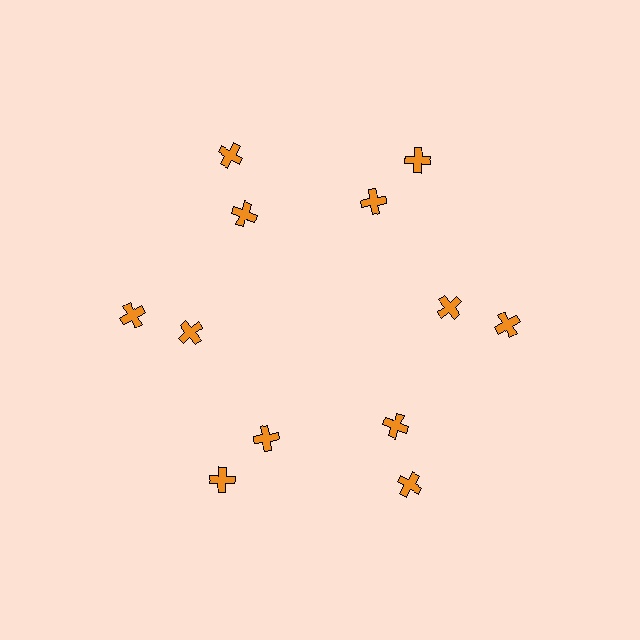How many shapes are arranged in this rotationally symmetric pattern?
There are 12 shapes, arranged in 6 groups of 2.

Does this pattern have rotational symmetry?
Yes, this pattern has 6-fold rotational symmetry. It looks the same after rotating 60 degrees around the center.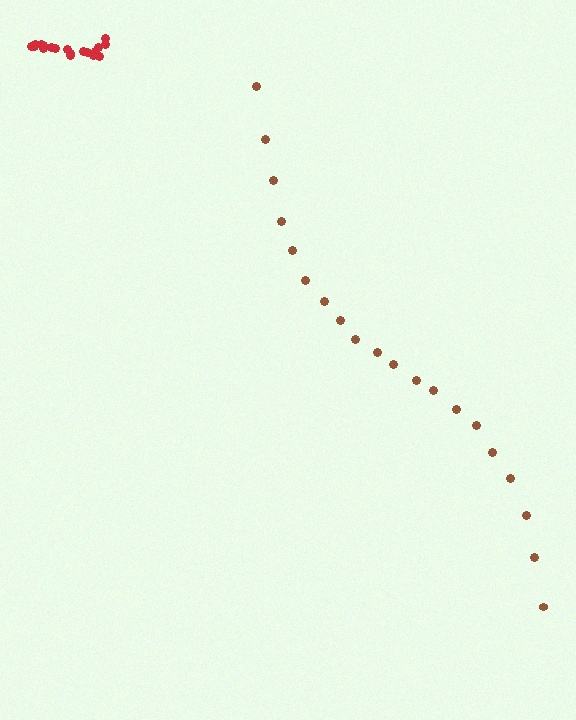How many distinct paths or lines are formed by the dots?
There are 2 distinct paths.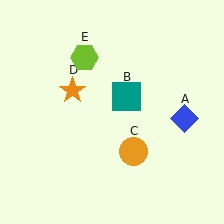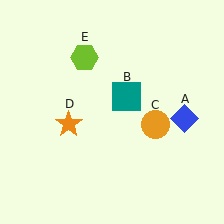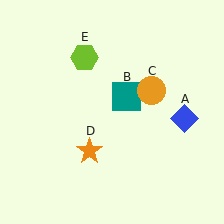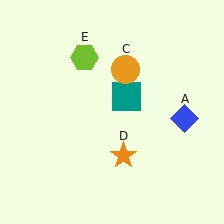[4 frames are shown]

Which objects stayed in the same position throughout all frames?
Blue diamond (object A) and teal square (object B) and lime hexagon (object E) remained stationary.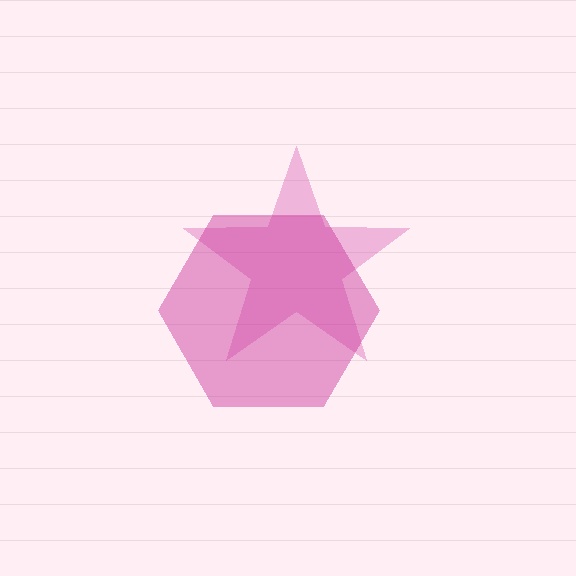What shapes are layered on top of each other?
The layered shapes are: a pink star, a magenta hexagon.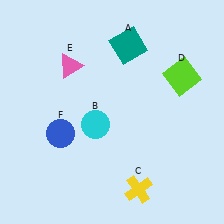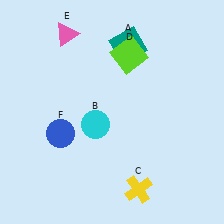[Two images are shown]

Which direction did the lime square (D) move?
The lime square (D) moved left.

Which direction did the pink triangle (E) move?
The pink triangle (E) moved up.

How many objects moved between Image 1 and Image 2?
2 objects moved between the two images.